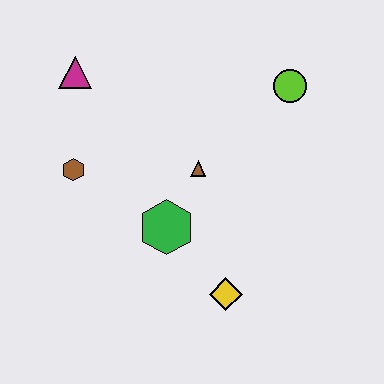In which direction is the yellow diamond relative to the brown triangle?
The yellow diamond is below the brown triangle.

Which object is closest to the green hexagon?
The brown triangle is closest to the green hexagon.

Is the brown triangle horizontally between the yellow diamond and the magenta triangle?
Yes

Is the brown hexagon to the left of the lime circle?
Yes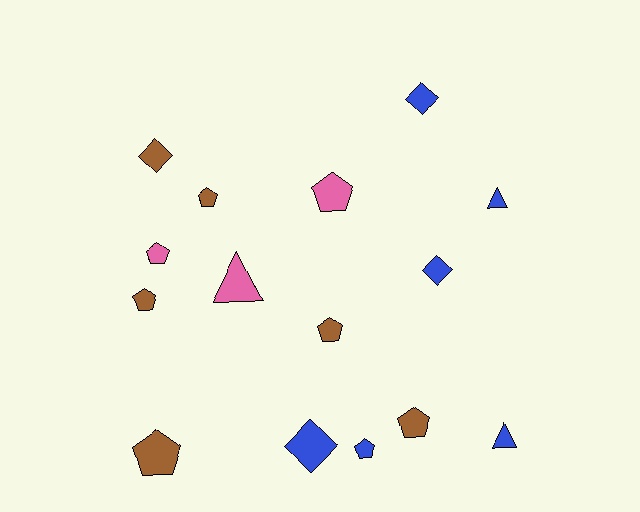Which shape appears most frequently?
Pentagon, with 8 objects.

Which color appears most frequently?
Blue, with 6 objects.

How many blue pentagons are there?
There is 1 blue pentagon.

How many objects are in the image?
There are 15 objects.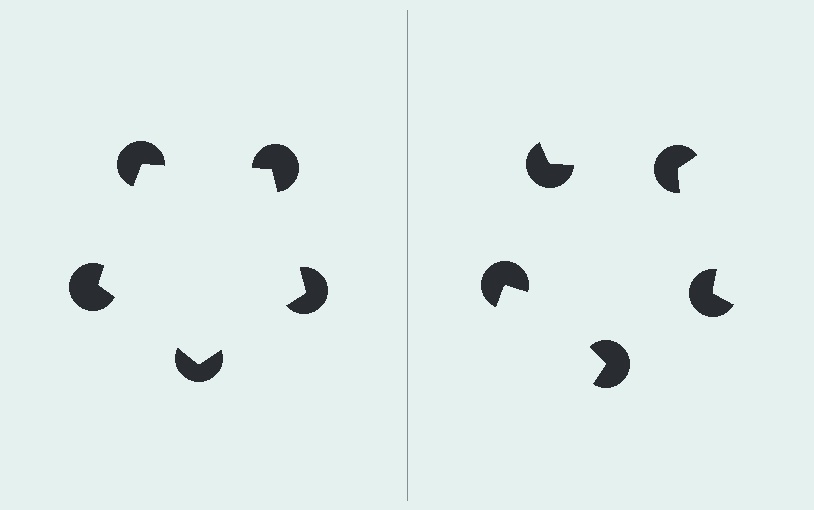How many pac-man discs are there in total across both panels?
10 — 5 on each side.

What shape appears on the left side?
An illusory pentagon.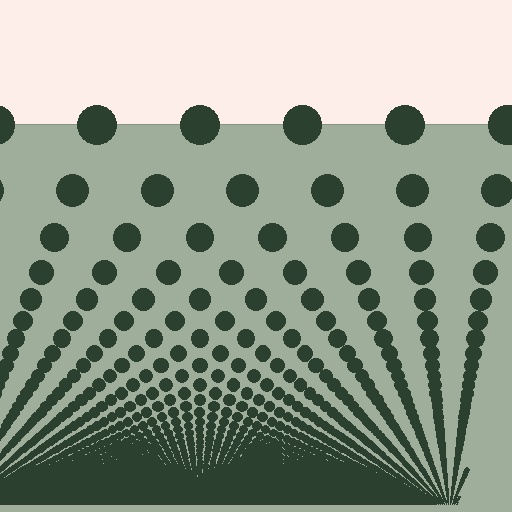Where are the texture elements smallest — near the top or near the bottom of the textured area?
Near the bottom.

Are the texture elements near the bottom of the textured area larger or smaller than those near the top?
Smaller. The gradient is inverted — elements near the bottom are smaller and denser.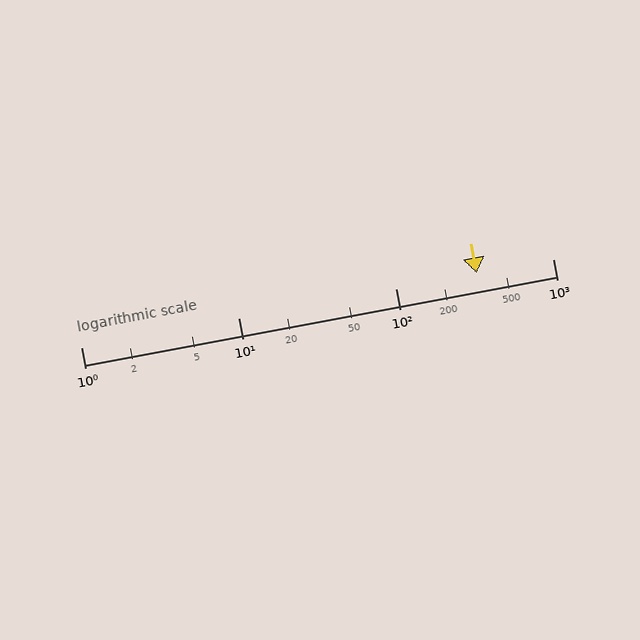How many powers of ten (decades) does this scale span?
The scale spans 3 decades, from 1 to 1000.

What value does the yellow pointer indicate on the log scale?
The pointer indicates approximately 330.